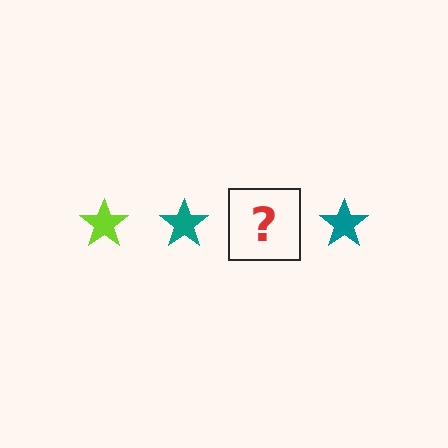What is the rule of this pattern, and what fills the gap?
The rule is that the pattern cycles through lime, teal stars. The gap should be filled with a lime star.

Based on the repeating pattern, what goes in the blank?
The blank should be a lime star.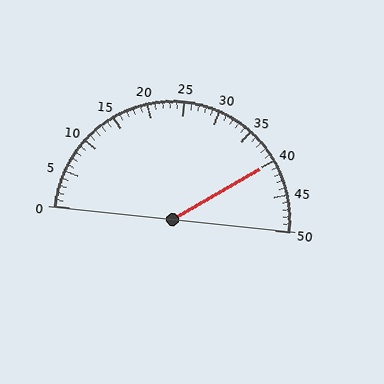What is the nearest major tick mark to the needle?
The nearest major tick mark is 40.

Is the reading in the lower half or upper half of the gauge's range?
The reading is in the upper half of the range (0 to 50).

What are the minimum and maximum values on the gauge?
The gauge ranges from 0 to 50.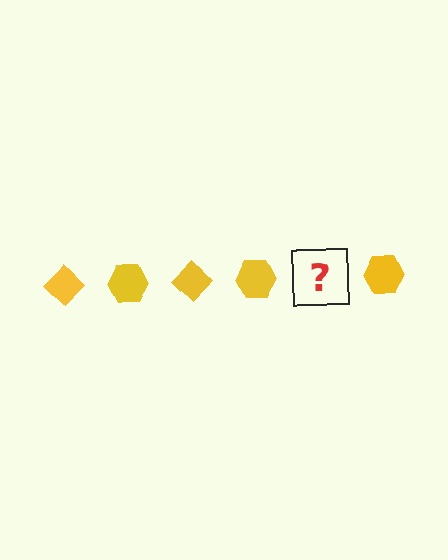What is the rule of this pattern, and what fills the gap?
The rule is that the pattern cycles through diamond, hexagon shapes in yellow. The gap should be filled with a yellow diamond.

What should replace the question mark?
The question mark should be replaced with a yellow diamond.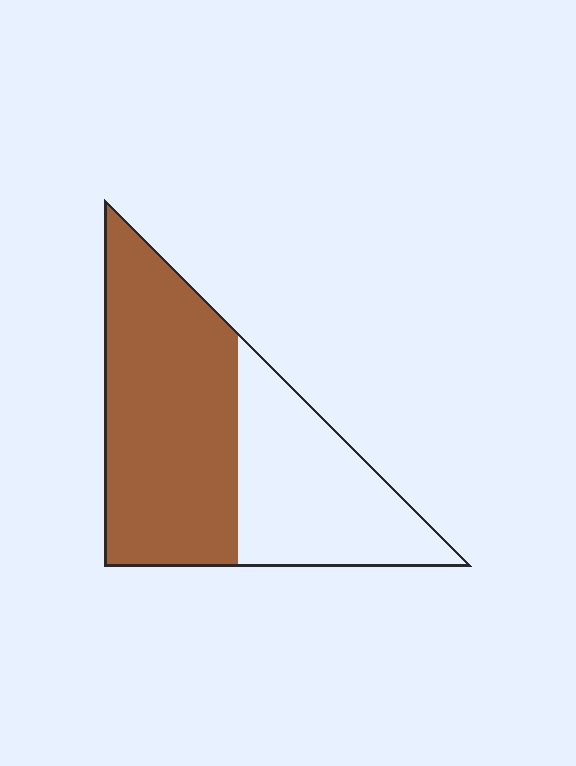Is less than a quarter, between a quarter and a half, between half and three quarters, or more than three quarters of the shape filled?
Between half and three quarters.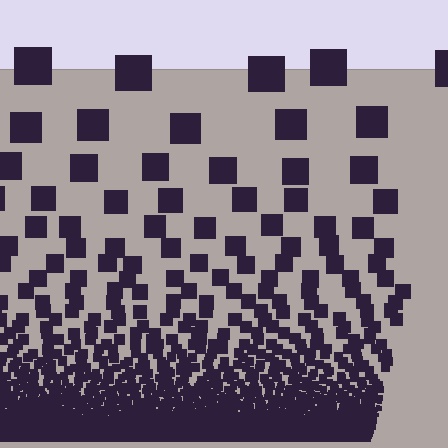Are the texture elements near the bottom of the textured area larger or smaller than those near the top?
Smaller. The gradient is inverted — elements near the bottom are smaller and denser.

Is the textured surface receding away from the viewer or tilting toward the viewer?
The surface appears to tilt toward the viewer. Texture elements get larger and sparser toward the top.